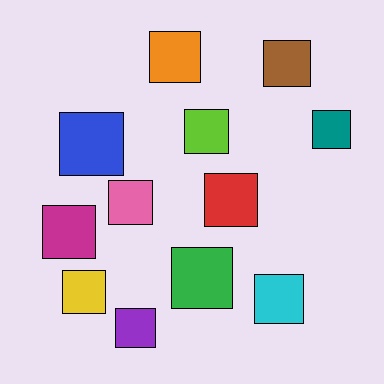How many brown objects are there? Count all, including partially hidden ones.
There is 1 brown object.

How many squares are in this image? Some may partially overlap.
There are 12 squares.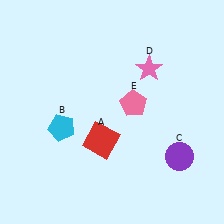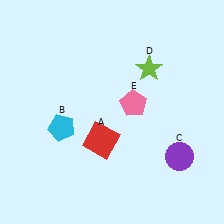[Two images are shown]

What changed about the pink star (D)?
In Image 1, D is pink. In Image 2, it changed to lime.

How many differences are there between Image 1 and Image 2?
There is 1 difference between the two images.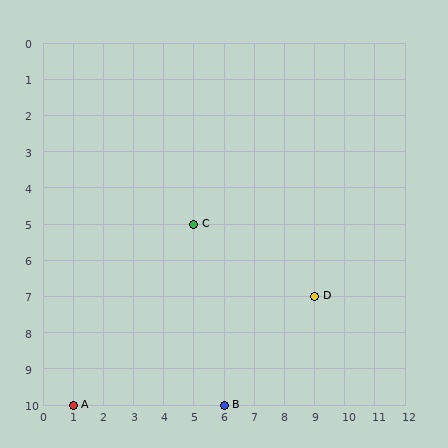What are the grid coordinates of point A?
Point A is at grid coordinates (1, 10).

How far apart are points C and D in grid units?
Points C and D are 4 columns and 2 rows apart (about 4.5 grid units diagonally).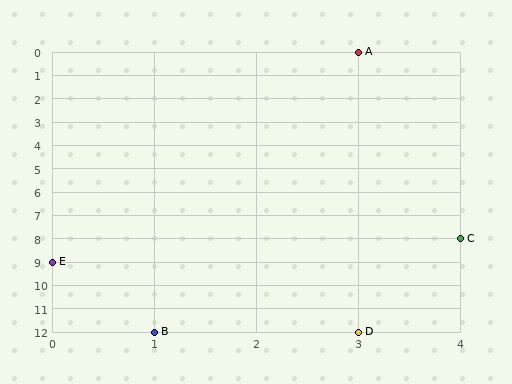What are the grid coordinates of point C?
Point C is at grid coordinates (4, 8).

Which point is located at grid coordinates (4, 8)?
Point C is at (4, 8).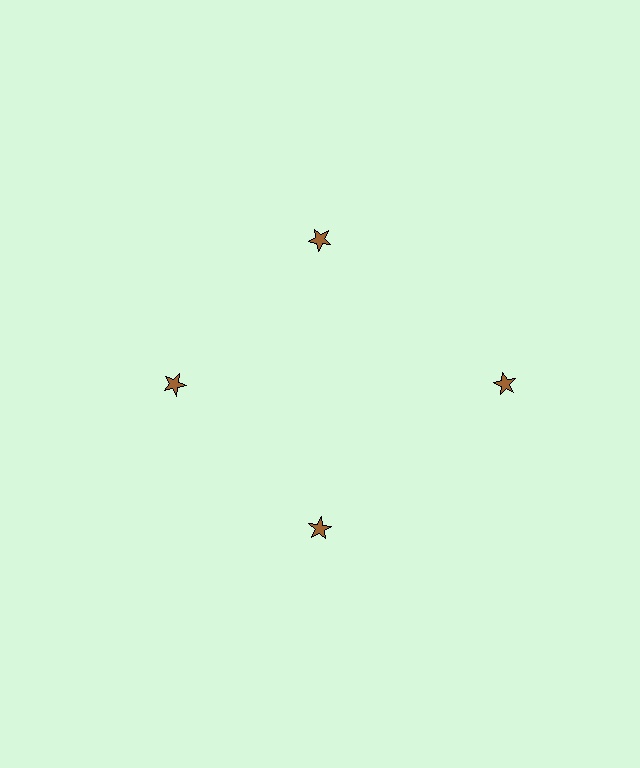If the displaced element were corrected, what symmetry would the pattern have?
It would have 4-fold rotational symmetry — the pattern would map onto itself every 90 degrees.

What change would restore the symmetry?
The symmetry would be restored by moving it inward, back onto the ring so that all 4 stars sit at equal angles and equal distance from the center.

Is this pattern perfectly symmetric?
No. The 4 brown stars are arranged in a ring, but one element near the 3 o'clock position is pushed outward from the center, breaking the 4-fold rotational symmetry.